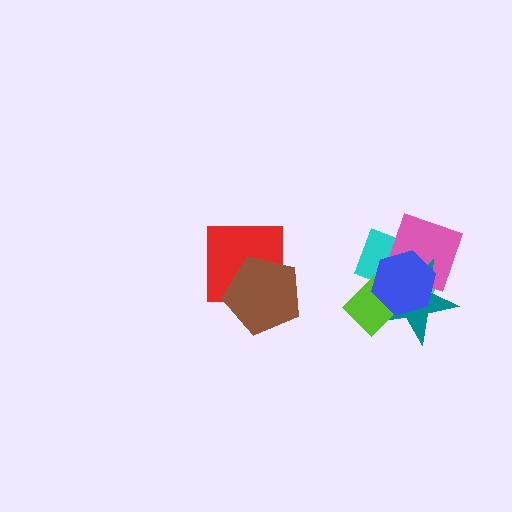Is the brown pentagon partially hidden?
No, no other shape covers it.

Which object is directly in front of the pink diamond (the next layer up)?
The teal star is directly in front of the pink diamond.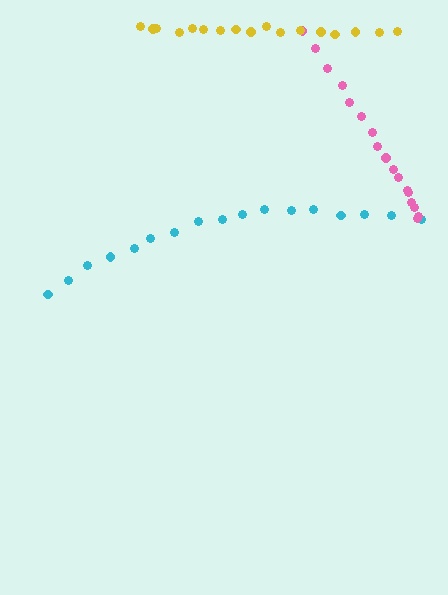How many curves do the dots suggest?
There are 3 distinct paths.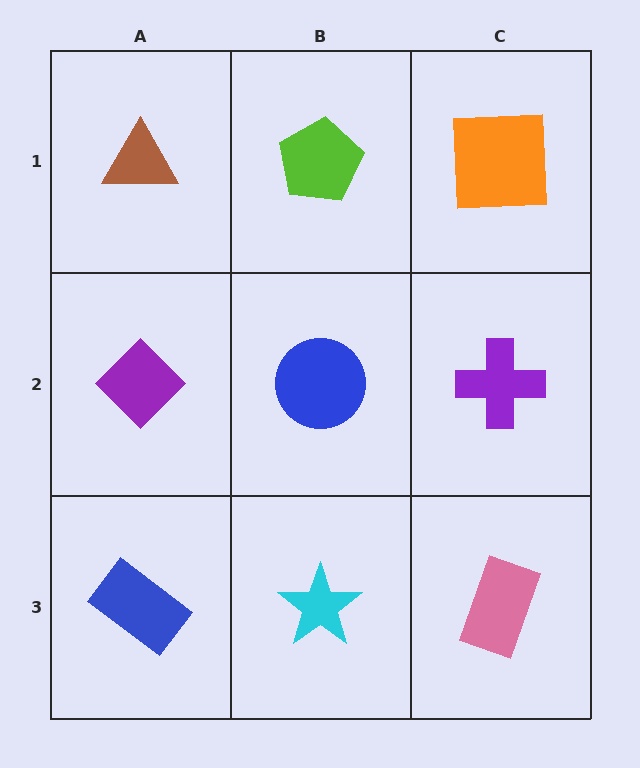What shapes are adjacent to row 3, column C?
A purple cross (row 2, column C), a cyan star (row 3, column B).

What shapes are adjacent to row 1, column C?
A purple cross (row 2, column C), a lime pentagon (row 1, column B).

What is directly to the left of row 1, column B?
A brown triangle.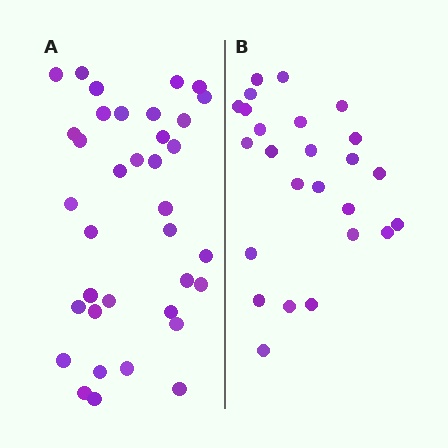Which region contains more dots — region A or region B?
Region A (the left region) has more dots.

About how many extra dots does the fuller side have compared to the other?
Region A has roughly 12 or so more dots than region B.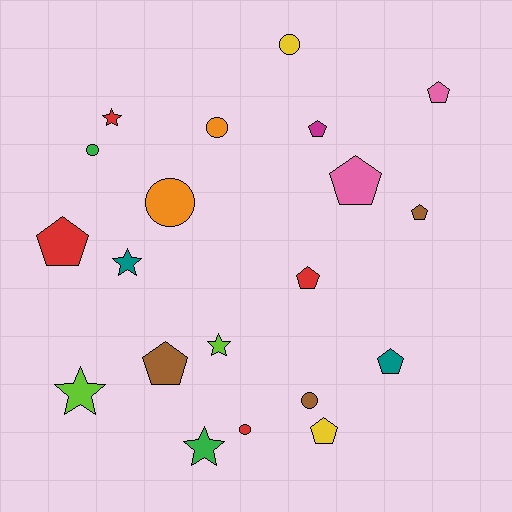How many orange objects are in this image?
There are 2 orange objects.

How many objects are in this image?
There are 20 objects.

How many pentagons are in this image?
There are 9 pentagons.